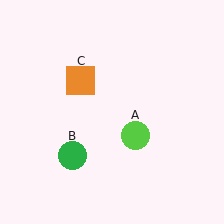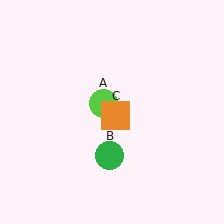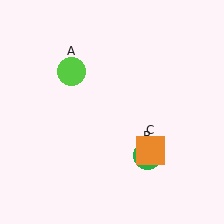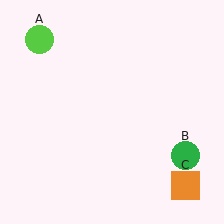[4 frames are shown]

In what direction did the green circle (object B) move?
The green circle (object B) moved right.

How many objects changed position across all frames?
3 objects changed position: lime circle (object A), green circle (object B), orange square (object C).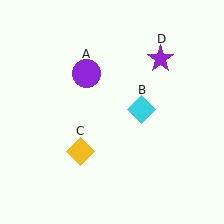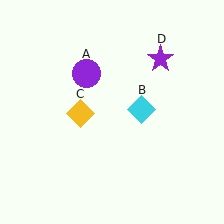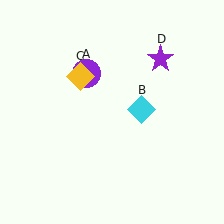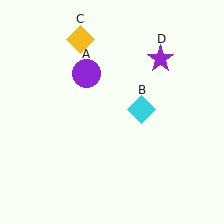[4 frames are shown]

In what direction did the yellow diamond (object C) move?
The yellow diamond (object C) moved up.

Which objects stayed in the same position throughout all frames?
Purple circle (object A) and cyan diamond (object B) and purple star (object D) remained stationary.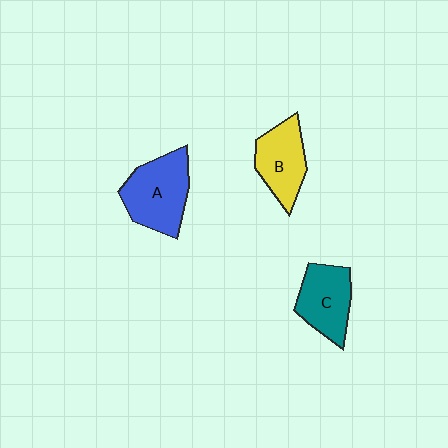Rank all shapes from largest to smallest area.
From largest to smallest: A (blue), C (teal), B (yellow).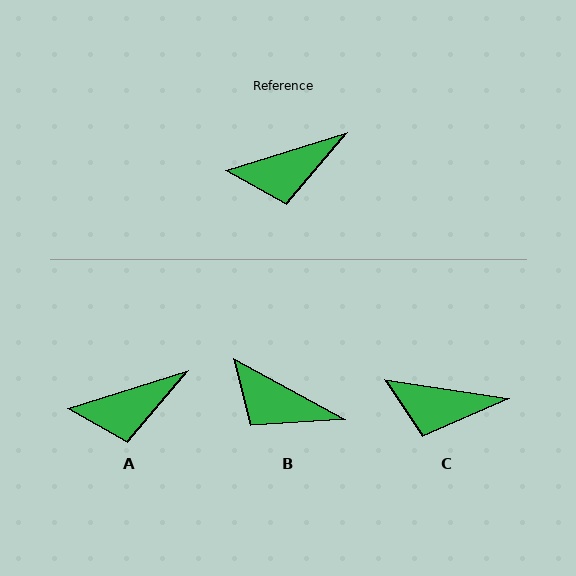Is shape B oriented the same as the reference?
No, it is off by about 46 degrees.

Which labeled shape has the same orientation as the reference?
A.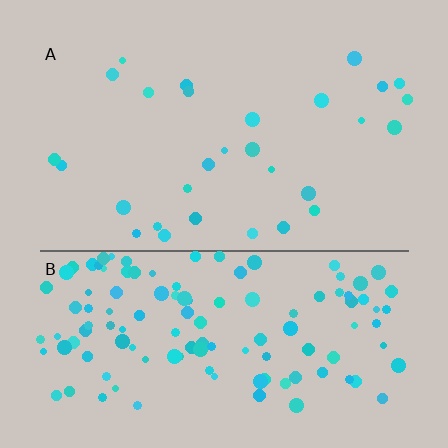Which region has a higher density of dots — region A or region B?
B (the bottom).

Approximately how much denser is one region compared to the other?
Approximately 4.3× — region B over region A.